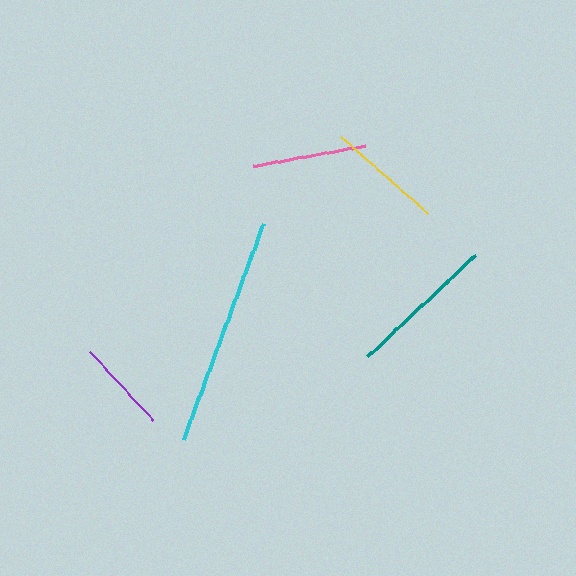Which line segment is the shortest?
The purple line is the shortest at approximately 94 pixels.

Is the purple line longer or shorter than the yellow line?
The yellow line is longer than the purple line.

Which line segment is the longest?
The cyan line is the longest at approximately 230 pixels.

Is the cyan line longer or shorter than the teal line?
The cyan line is longer than the teal line.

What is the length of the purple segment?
The purple segment is approximately 94 pixels long.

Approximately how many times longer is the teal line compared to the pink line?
The teal line is approximately 1.3 times the length of the pink line.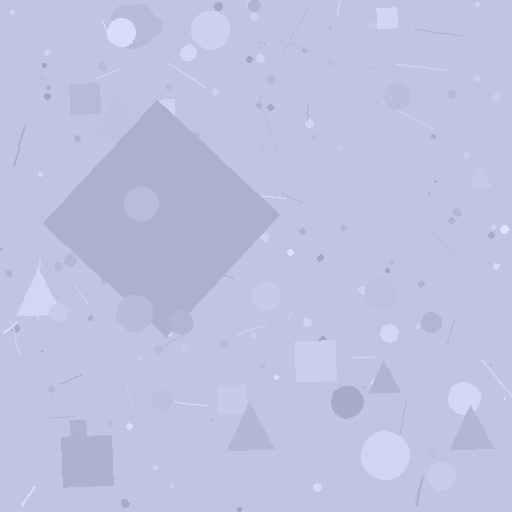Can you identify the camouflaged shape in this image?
The camouflaged shape is a diamond.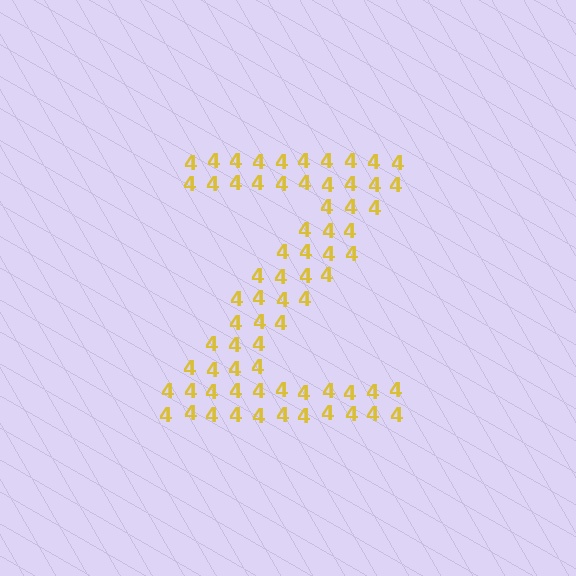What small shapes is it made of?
It is made of small digit 4's.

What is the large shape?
The large shape is the letter Z.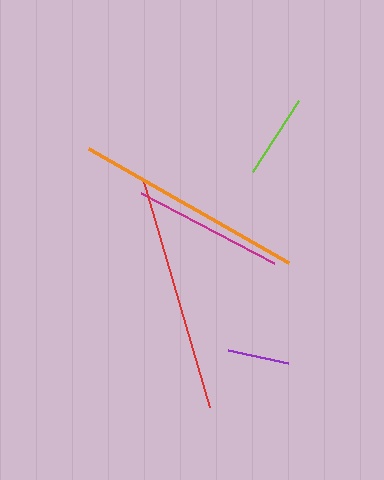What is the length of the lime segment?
The lime segment is approximately 84 pixels long.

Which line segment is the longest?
The red line is the longest at approximately 239 pixels.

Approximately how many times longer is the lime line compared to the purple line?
The lime line is approximately 1.4 times the length of the purple line.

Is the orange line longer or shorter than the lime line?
The orange line is longer than the lime line.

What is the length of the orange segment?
The orange segment is approximately 230 pixels long.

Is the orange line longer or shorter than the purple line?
The orange line is longer than the purple line.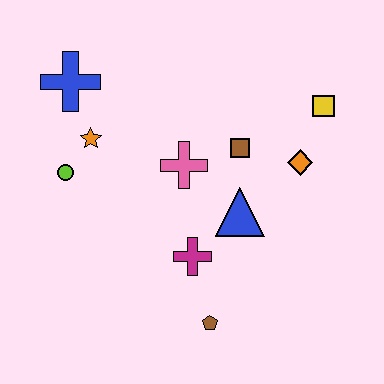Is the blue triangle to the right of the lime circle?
Yes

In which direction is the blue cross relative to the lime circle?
The blue cross is above the lime circle.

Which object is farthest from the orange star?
The yellow square is farthest from the orange star.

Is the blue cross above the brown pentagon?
Yes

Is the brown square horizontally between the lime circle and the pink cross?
No